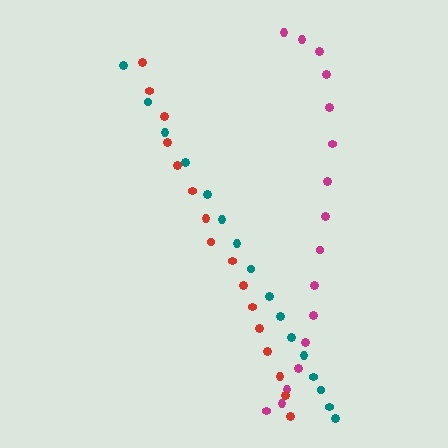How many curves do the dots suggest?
There are 3 distinct paths.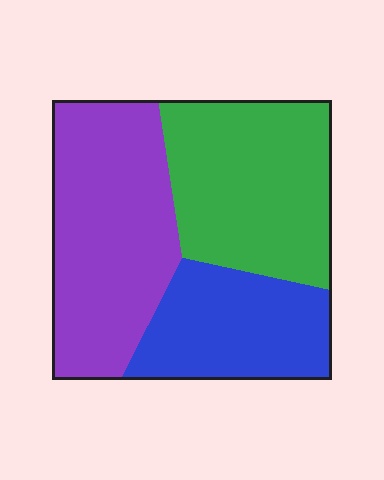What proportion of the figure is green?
Green covers around 35% of the figure.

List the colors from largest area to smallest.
From largest to smallest: purple, green, blue.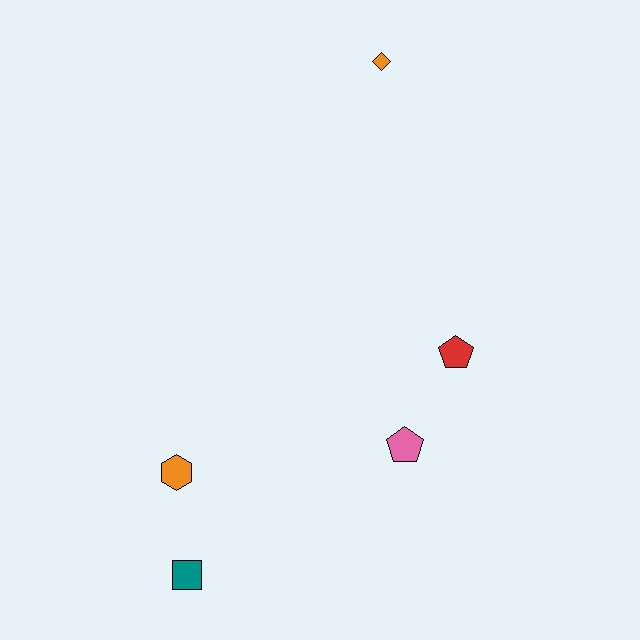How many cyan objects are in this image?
There are no cyan objects.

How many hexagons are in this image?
There is 1 hexagon.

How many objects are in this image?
There are 5 objects.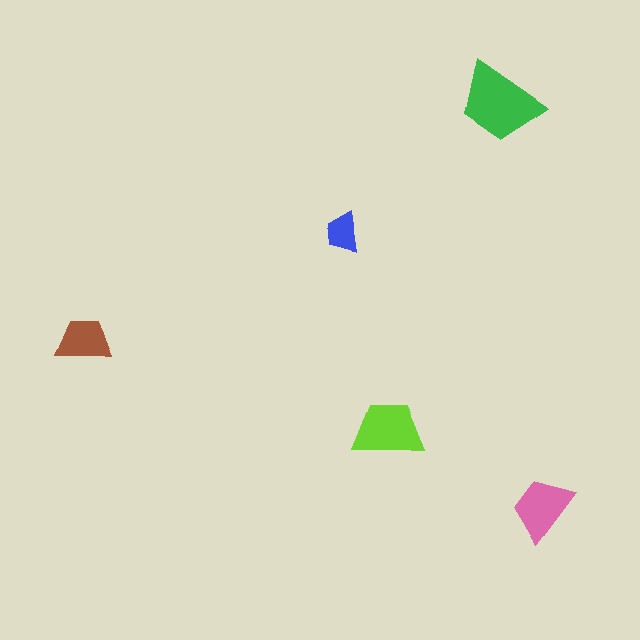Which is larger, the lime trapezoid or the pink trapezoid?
The lime one.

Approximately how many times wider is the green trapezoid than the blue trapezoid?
About 2 times wider.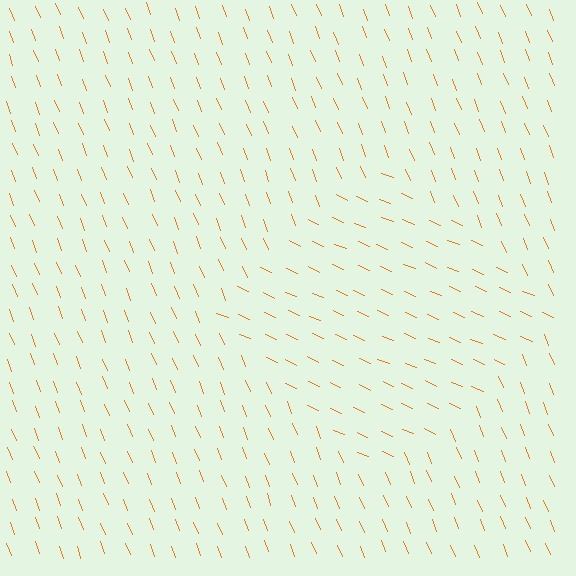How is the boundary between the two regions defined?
The boundary is defined purely by a change in line orientation (approximately 45 degrees difference). All lines are the same color and thickness.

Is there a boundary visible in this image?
Yes, there is a texture boundary formed by a change in line orientation.